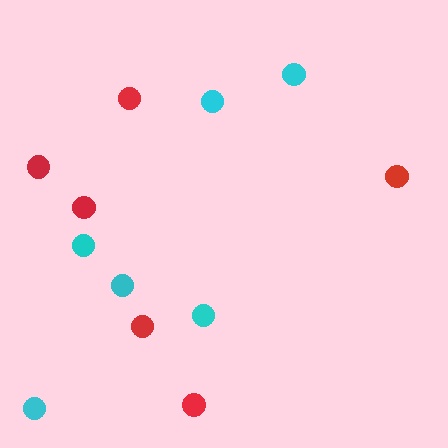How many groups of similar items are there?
There are 2 groups: one group of red circles (6) and one group of cyan circles (6).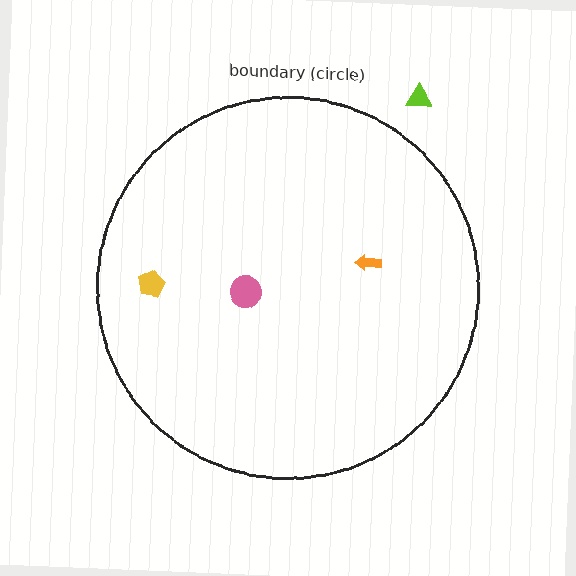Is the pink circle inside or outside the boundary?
Inside.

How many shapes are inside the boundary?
3 inside, 1 outside.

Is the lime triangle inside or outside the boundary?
Outside.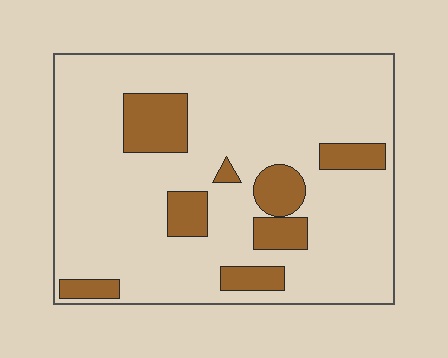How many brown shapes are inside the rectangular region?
8.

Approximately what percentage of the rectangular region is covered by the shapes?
Approximately 15%.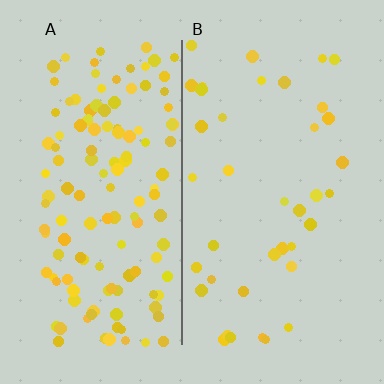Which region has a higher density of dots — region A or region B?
A (the left).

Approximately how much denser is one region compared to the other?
Approximately 3.3× — region A over region B.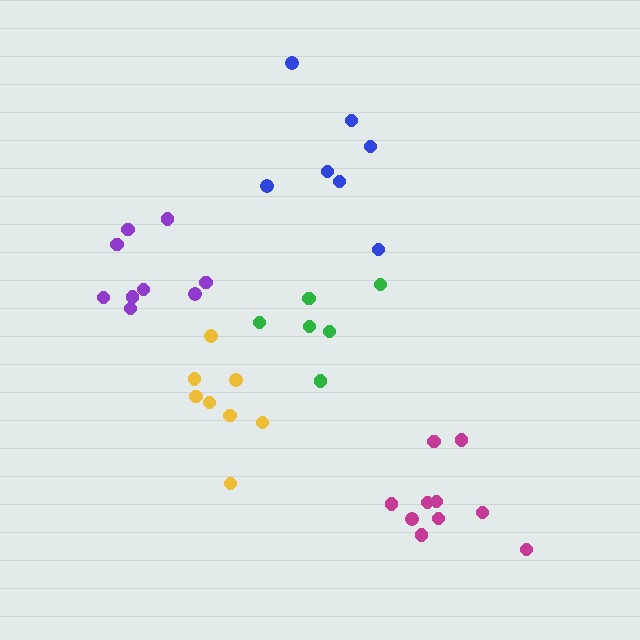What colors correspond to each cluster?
The clusters are colored: blue, yellow, magenta, purple, green.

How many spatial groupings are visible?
There are 5 spatial groupings.